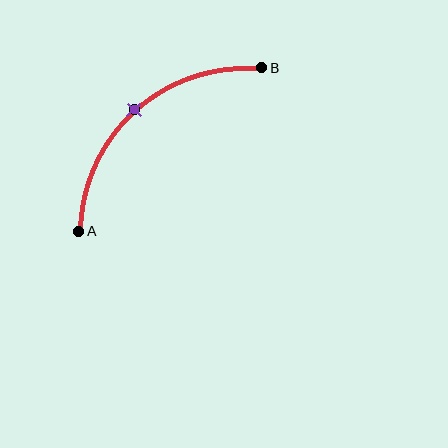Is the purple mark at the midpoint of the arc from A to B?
Yes. The purple mark lies on the arc at equal arc-length from both A and B — it is the arc midpoint.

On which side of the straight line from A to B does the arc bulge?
The arc bulges above and to the left of the straight line connecting A and B.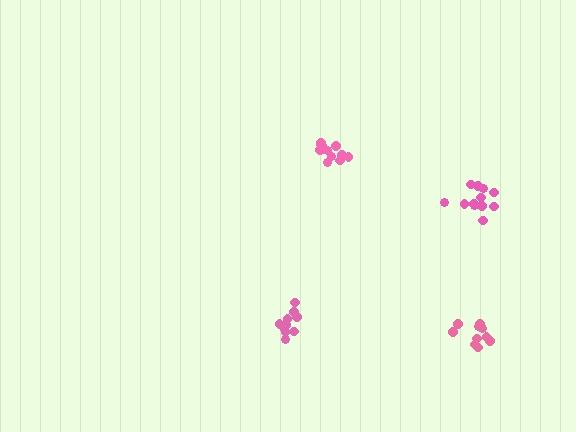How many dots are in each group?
Group 1: 12 dots, Group 2: 12 dots, Group 3: 10 dots, Group 4: 10 dots (44 total).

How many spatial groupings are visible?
There are 4 spatial groupings.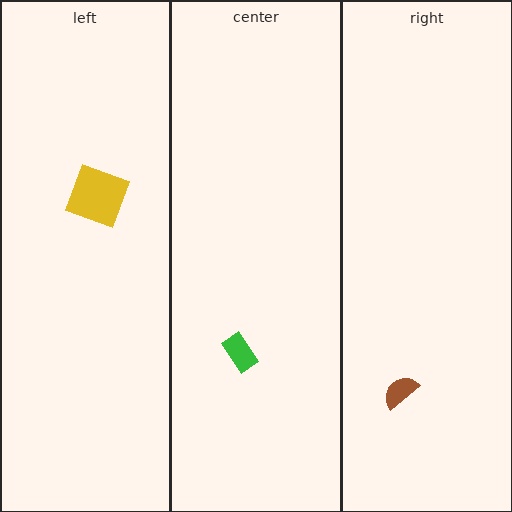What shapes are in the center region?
The green rectangle.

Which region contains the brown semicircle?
The right region.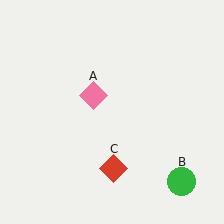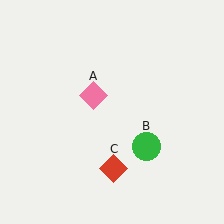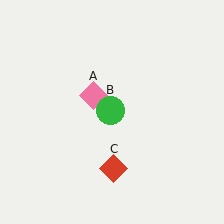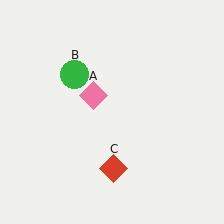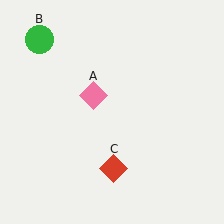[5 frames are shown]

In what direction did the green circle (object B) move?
The green circle (object B) moved up and to the left.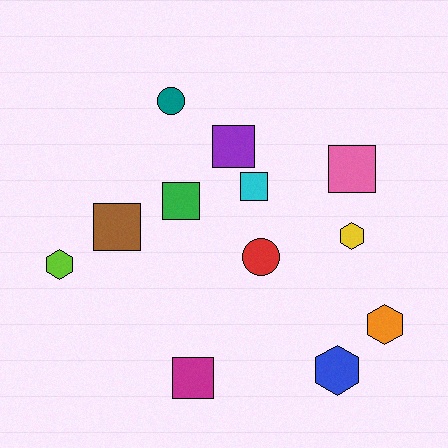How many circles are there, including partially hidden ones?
There are 2 circles.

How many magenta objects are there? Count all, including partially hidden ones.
There is 1 magenta object.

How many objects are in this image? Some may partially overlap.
There are 12 objects.